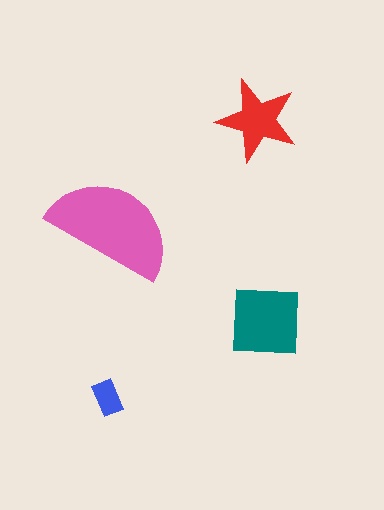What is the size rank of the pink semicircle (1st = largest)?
1st.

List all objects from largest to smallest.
The pink semicircle, the teal square, the red star, the blue rectangle.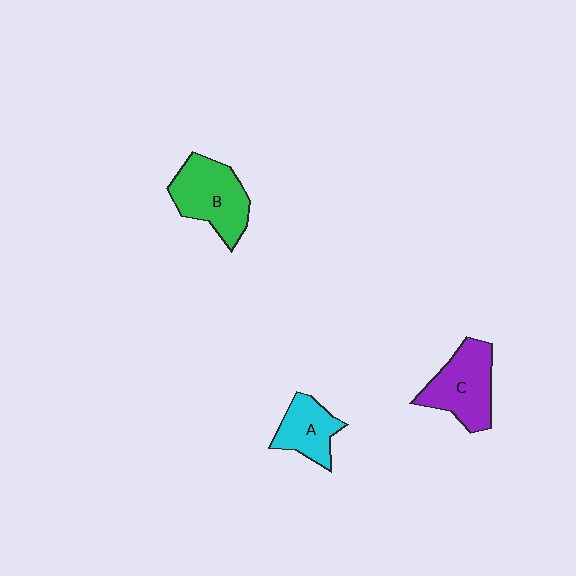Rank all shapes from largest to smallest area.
From largest to smallest: B (green), C (purple), A (cyan).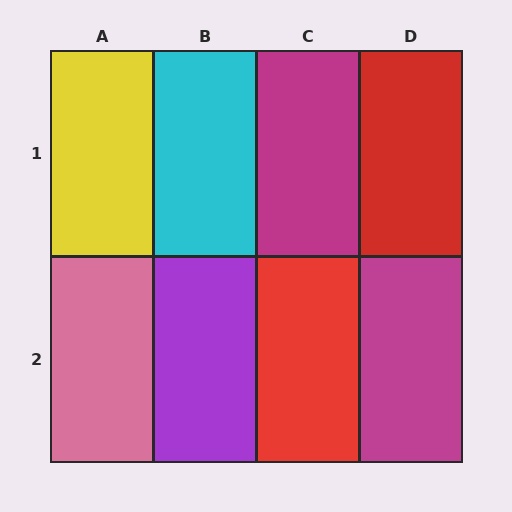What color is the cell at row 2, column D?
Magenta.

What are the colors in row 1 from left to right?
Yellow, cyan, magenta, red.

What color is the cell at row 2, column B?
Purple.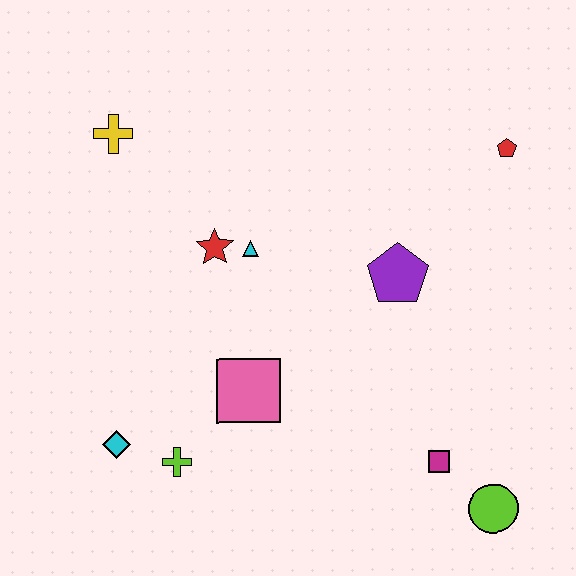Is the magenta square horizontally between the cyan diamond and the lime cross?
No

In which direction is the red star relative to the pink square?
The red star is above the pink square.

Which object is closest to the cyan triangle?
The red star is closest to the cyan triangle.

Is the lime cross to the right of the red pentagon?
No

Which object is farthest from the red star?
The lime circle is farthest from the red star.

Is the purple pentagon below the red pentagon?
Yes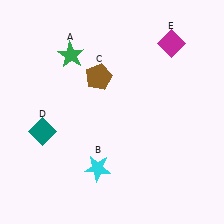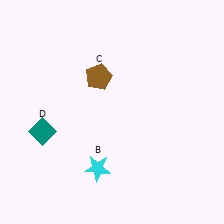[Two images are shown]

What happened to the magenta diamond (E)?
The magenta diamond (E) was removed in Image 2. It was in the top-right area of Image 1.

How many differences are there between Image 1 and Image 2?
There are 2 differences between the two images.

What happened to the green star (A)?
The green star (A) was removed in Image 2. It was in the top-left area of Image 1.